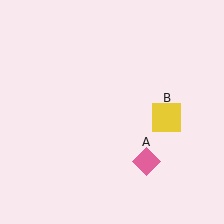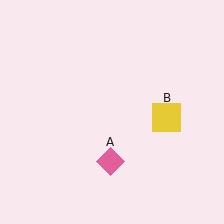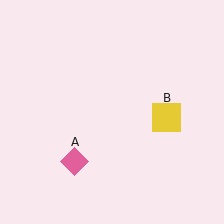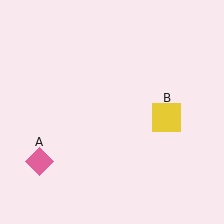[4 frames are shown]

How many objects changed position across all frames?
1 object changed position: pink diamond (object A).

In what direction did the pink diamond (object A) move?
The pink diamond (object A) moved left.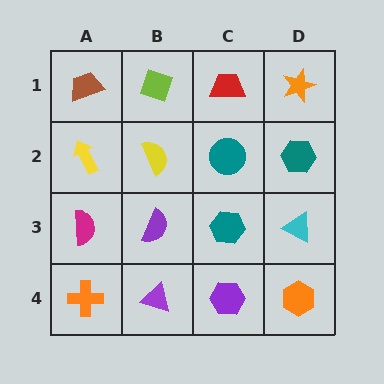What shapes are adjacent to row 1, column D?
A teal hexagon (row 2, column D), a red trapezoid (row 1, column C).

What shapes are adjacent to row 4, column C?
A teal hexagon (row 3, column C), a purple triangle (row 4, column B), an orange hexagon (row 4, column D).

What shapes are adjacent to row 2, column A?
A brown trapezoid (row 1, column A), a magenta semicircle (row 3, column A), a yellow semicircle (row 2, column B).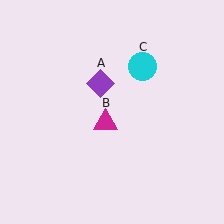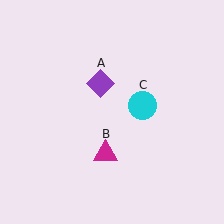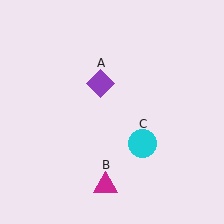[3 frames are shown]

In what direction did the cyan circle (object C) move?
The cyan circle (object C) moved down.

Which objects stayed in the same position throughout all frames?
Purple diamond (object A) remained stationary.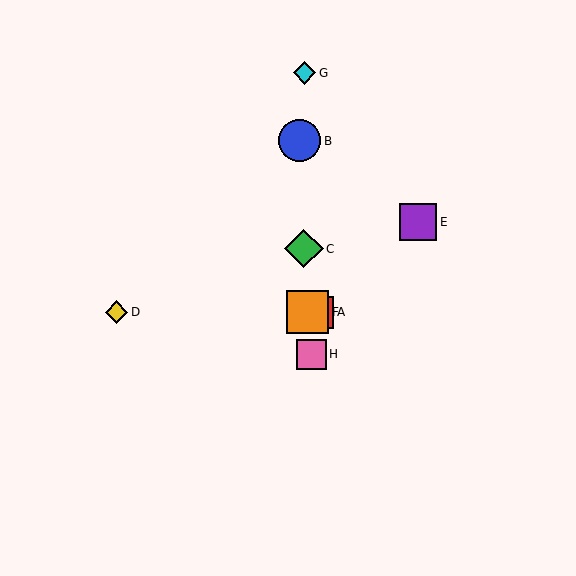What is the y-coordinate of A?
Object A is at y≈312.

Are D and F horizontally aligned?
Yes, both are at y≈312.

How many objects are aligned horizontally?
3 objects (A, D, F) are aligned horizontally.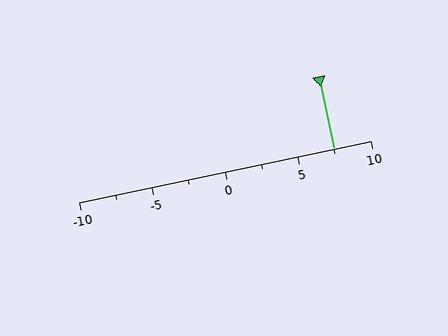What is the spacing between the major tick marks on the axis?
The major ticks are spaced 5 apart.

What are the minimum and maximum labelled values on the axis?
The axis runs from -10 to 10.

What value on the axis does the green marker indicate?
The marker indicates approximately 7.5.